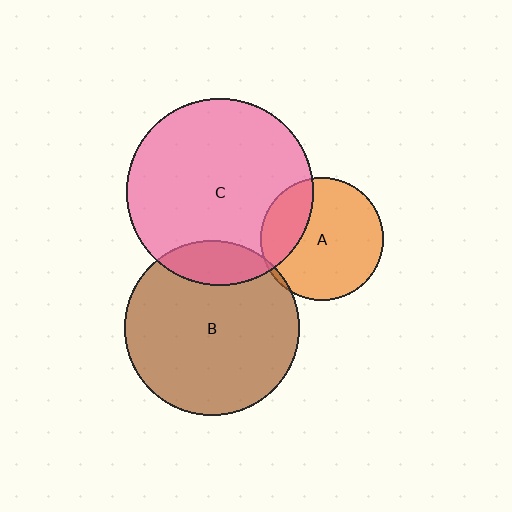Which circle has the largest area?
Circle C (pink).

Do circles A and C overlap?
Yes.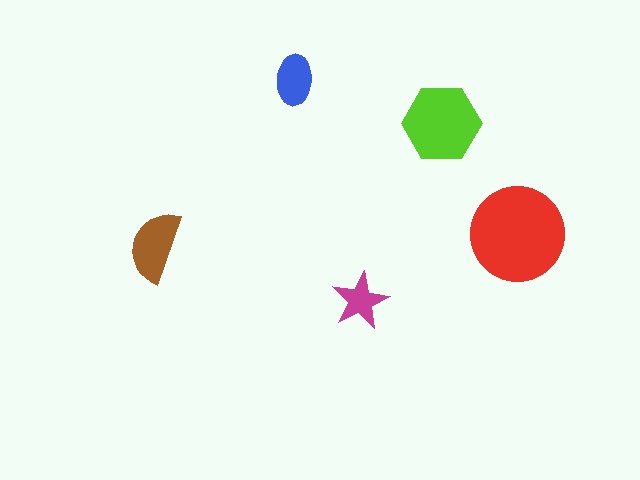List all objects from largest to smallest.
The red circle, the lime hexagon, the brown semicircle, the blue ellipse, the magenta star.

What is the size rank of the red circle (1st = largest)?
1st.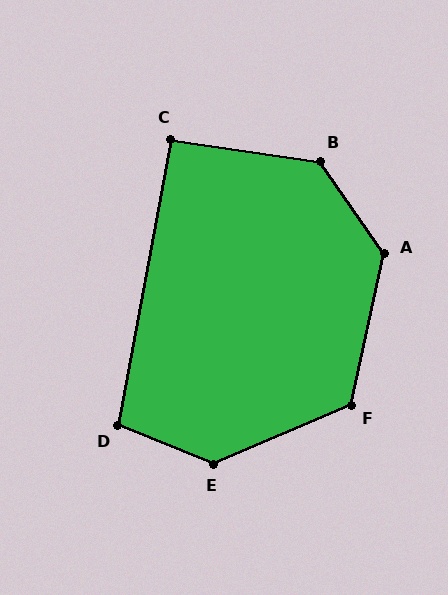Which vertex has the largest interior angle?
E, at approximately 135 degrees.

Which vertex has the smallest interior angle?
C, at approximately 92 degrees.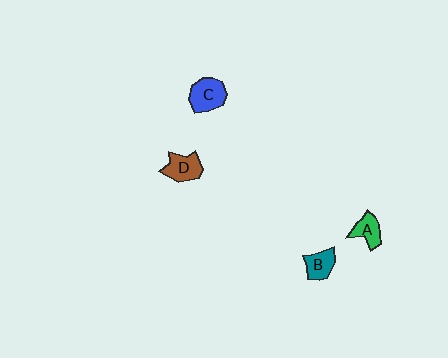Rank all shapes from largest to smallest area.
From largest to smallest: C (blue), D (brown), B (teal), A (green).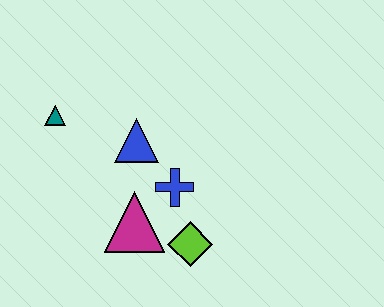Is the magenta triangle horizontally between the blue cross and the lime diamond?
No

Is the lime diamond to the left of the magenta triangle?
No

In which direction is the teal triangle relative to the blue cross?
The teal triangle is to the left of the blue cross.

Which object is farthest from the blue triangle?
The lime diamond is farthest from the blue triangle.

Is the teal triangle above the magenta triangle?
Yes